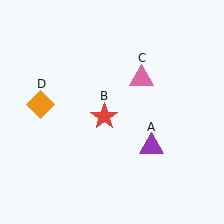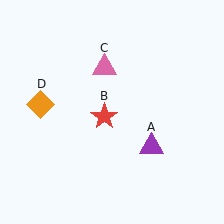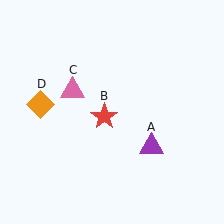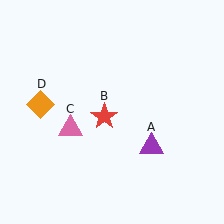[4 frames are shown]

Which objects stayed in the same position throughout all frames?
Purple triangle (object A) and red star (object B) and orange diamond (object D) remained stationary.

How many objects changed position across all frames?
1 object changed position: pink triangle (object C).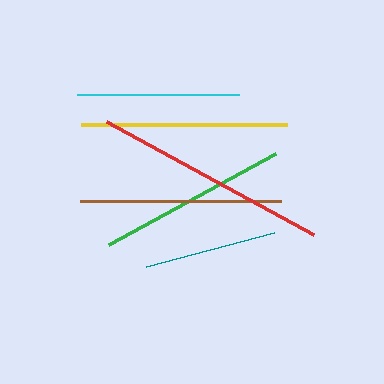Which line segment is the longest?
The red line is the longest at approximately 236 pixels.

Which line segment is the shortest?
The teal line is the shortest at approximately 133 pixels.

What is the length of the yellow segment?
The yellow segment is approximately 206 pixels long.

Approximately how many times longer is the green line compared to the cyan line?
The green line is approximately 1.2 times the length of the cyan line.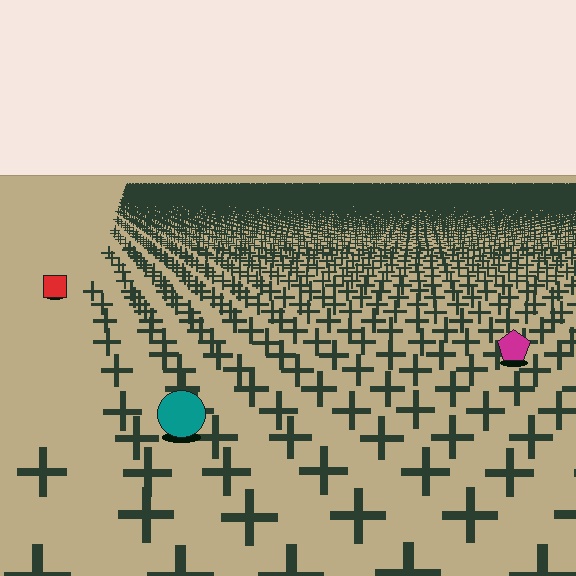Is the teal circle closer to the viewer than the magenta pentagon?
Yes. The teal circle is closer — you can tell from the texture gradient: the ground texture is coarser near it.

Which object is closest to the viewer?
The teal circle is closest. The texture marks near it are larger and more spread out.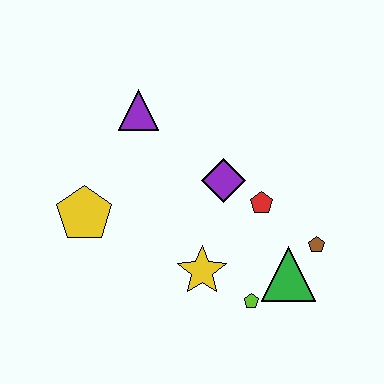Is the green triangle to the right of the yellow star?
Yes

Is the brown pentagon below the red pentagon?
Yes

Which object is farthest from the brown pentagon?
The yellow pentagon is farthest from the brown pentagon.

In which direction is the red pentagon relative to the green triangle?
The red pentagon is above the green triangle.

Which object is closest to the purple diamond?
The red pentagon is closest to the purple diamond.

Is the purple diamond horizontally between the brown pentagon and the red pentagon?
No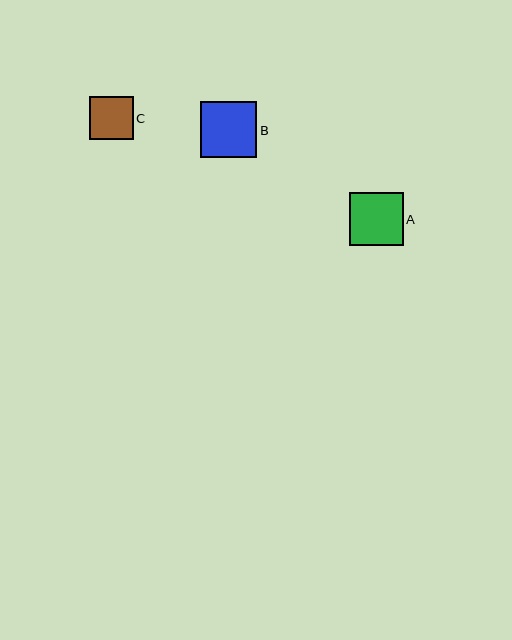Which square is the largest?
Square B is the largest with a size of approximately 56 pixels.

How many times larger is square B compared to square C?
Square B is approximately 1.3 times the size of square C.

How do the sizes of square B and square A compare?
Square B and square A are approximately the same size.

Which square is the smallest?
Square C is the smallest with a size of approximately 44 pixels.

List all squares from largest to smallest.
From largest to smallest: B, A, C.